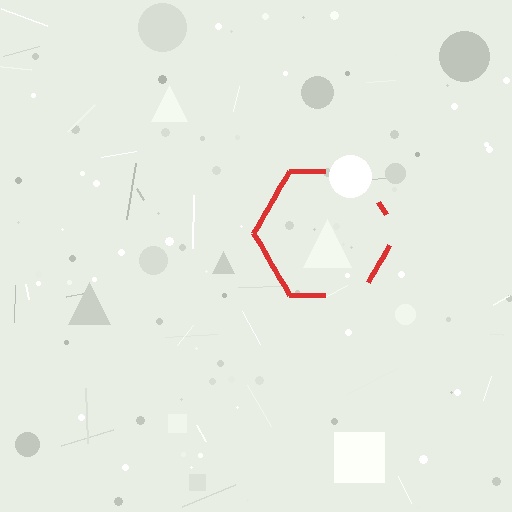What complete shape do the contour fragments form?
The contour fragments form a hexagon.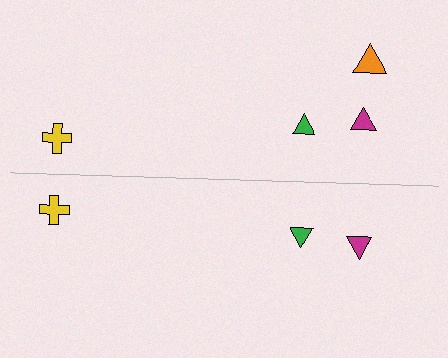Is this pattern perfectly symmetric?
No, the pattern is not perfectly symmetric. A orange triangle is missing from the bottom side.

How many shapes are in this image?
There are 7 shapes in this image.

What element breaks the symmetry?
A orange triangle is missing from the bottom side.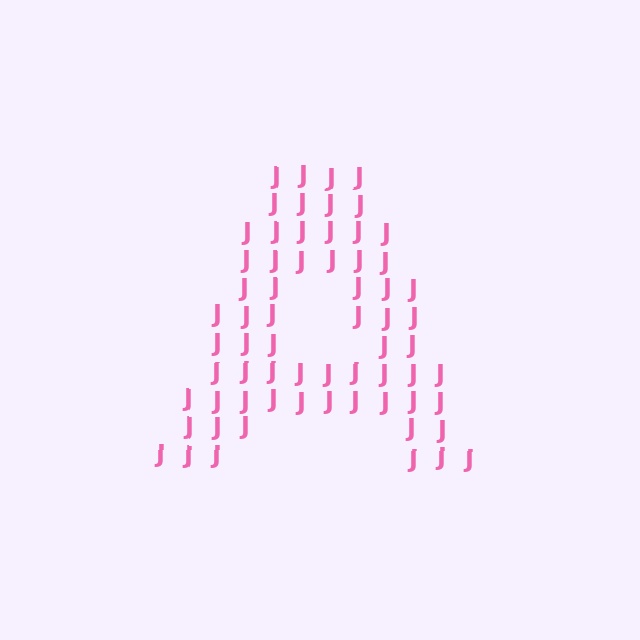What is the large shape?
The large shape is the letter A.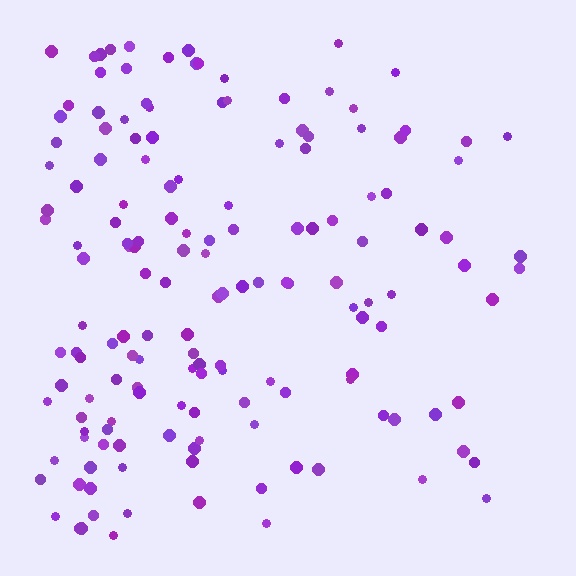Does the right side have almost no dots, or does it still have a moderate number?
Still a moderate number, just noticeably fewer than the left.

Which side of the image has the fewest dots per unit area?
The right.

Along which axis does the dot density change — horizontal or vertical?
Horizontal.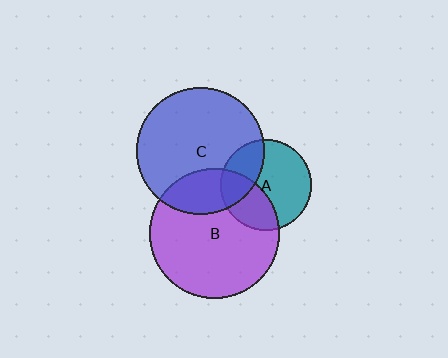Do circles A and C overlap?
Yes.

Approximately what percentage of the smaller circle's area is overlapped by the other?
Approximately 30%.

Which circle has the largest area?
Circle B (purple).